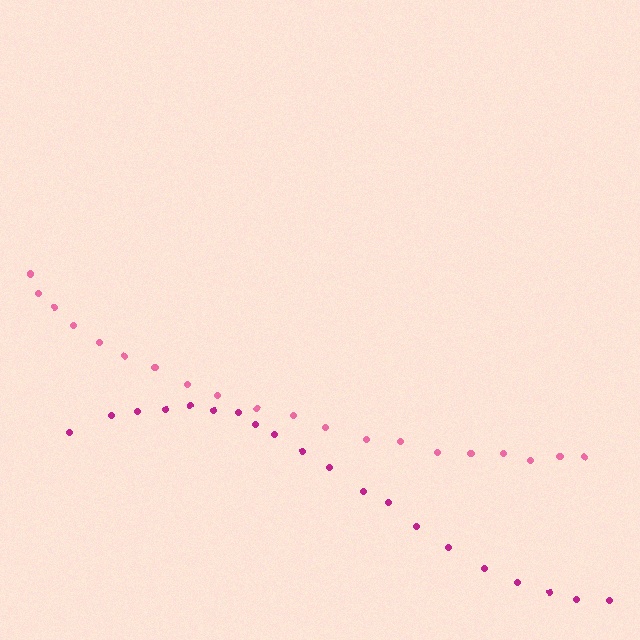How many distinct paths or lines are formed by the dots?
There are 2 distinct paths.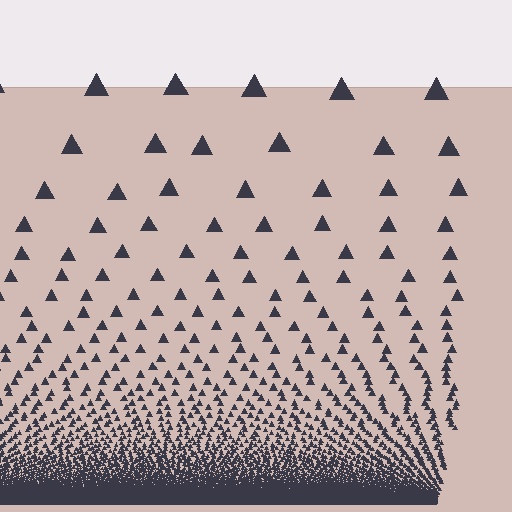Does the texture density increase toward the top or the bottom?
Density increases toward the bottom.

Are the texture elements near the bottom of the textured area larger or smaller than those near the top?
Smaller. The gradient is inverted — elements near the bottom are smaller and denser.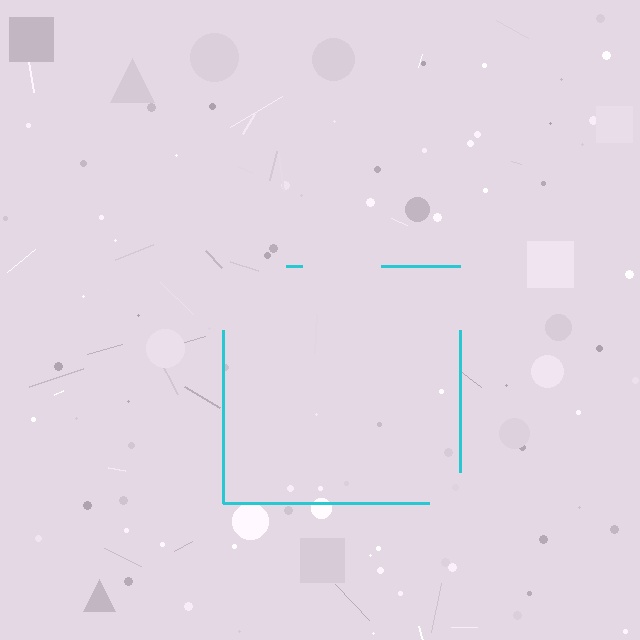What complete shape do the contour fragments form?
The contour fragments form a square.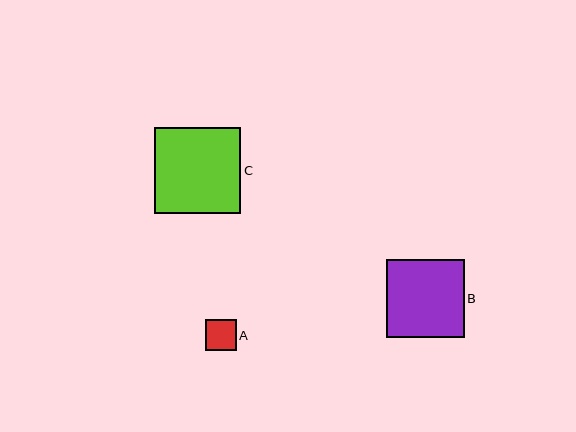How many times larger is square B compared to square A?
Square B is approximately 2.5 times the size of square A.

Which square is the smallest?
Square A is the smallest with a size of approximately 30 pixels.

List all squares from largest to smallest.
From largest to smallest: C, B, A.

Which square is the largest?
Square C is the largest with a size of approximately 86 pixels.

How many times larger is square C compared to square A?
Square C is approximately 2.8 times the size of square A.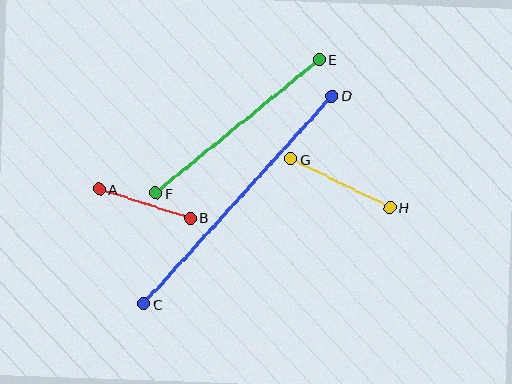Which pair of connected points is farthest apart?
Points C and D are farthest apart.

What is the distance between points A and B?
The distance is approximately 95 pixels.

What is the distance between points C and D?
The distance is approximately 280 pixels.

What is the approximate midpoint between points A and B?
The midpoint is at approximately (145, 204) pixels.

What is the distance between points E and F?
The distance is approximately 211 pixels.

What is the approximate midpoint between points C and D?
The midpoint is at approximately (238, 200) pixels.